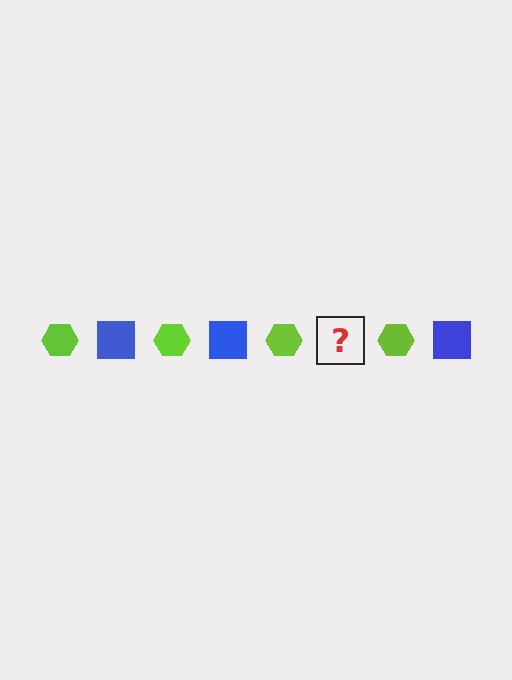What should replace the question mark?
The question mark should be replaced with a blue square.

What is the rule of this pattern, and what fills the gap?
The rule is that the pattern alternates between lime hexagon and blue square. The gap should be filled with a blue square.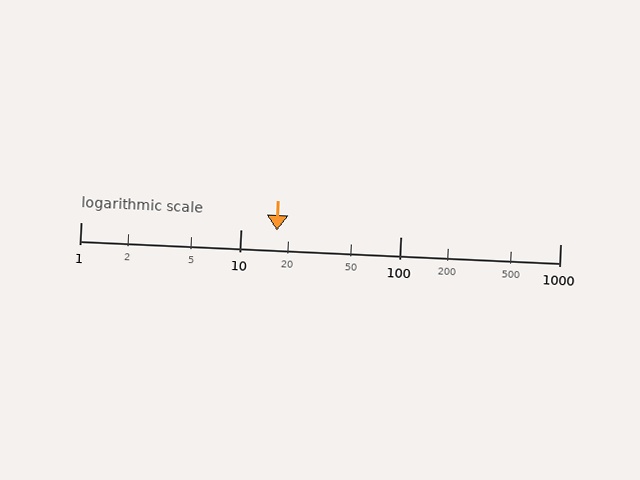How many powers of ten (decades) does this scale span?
The scale spans 3 decades, from 1 to 1000.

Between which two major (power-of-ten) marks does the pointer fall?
The pointer is between 10 and 100.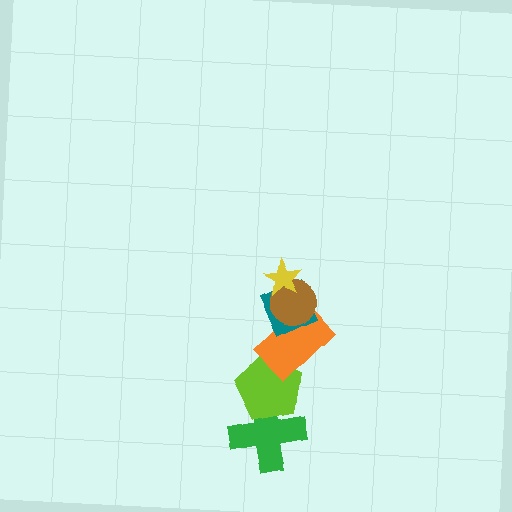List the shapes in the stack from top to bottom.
From top to bottom: the yellow star, the brown circle, the teal diamond, the orange rectangle, the lime pentagon, the green cross.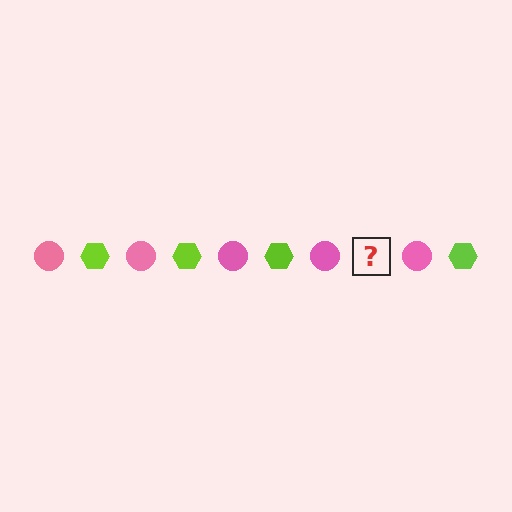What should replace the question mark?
The question mark should be replaced with a lime hexagon.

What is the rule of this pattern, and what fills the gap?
The rule is that the pattern alternates between pink circle and lime hexagon. The gap should be filled with a lime hexagon.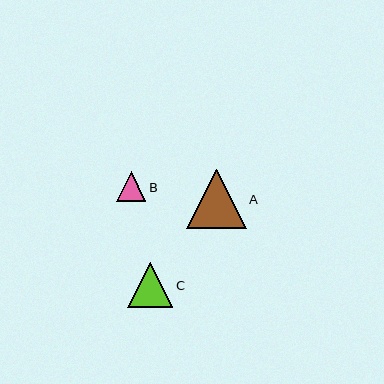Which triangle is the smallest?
Triangle B is the smallest with a size of approximately 30 pixels.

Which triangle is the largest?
Triangle A is the largest with a size of approximately 59 pixels.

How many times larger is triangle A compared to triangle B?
Triangle A is approximately 2.0 times the size of triangle B.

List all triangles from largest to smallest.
From largest to smallest: A, C, B.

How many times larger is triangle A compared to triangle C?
Triangle A is approximately 1.3 times the size of triangle C.